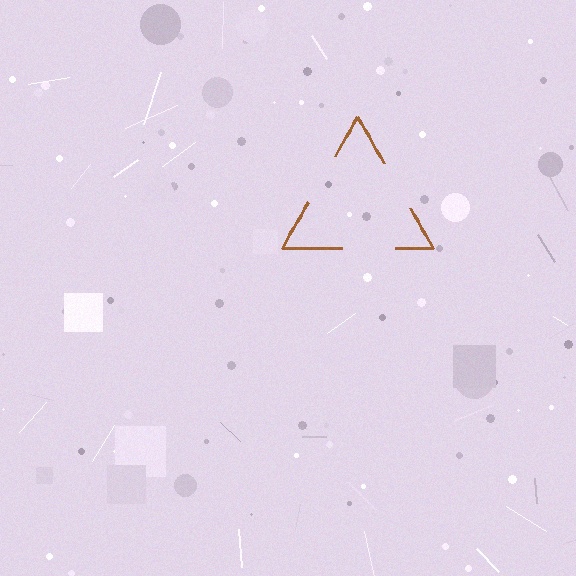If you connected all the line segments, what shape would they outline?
They would outline a triangle.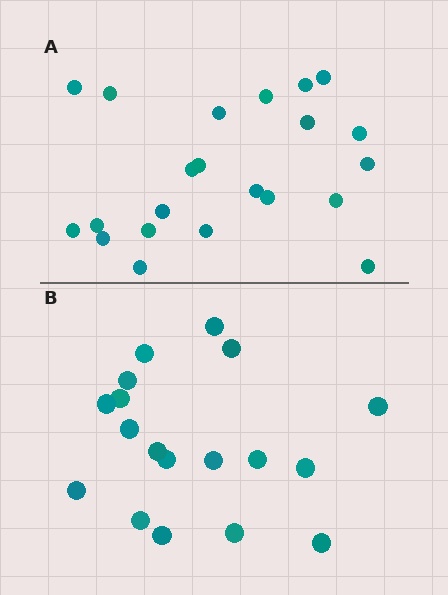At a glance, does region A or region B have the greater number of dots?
Region A (the top region) has more dots.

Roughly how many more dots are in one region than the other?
Region A has about 4 more dots than region B.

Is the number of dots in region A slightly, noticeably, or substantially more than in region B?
Region A has only slightly more — the two regions are fairly close. The ratio is roughly 1.2 to 1.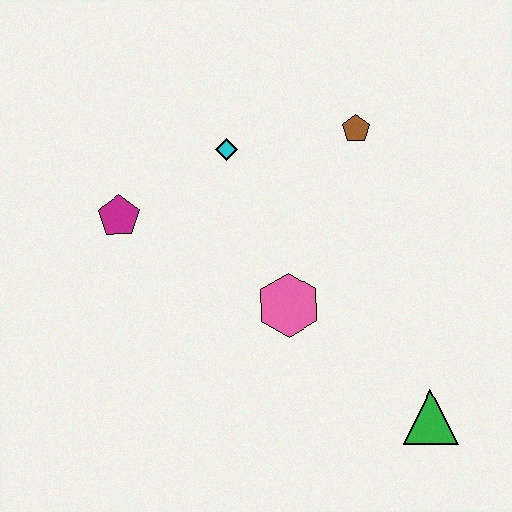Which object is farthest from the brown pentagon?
The green triangle is farthest from the brown pentagon.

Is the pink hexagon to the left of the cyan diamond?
No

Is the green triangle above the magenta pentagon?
No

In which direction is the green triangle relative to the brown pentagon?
The green triangle is below the brown pentagon.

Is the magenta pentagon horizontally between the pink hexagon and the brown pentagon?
No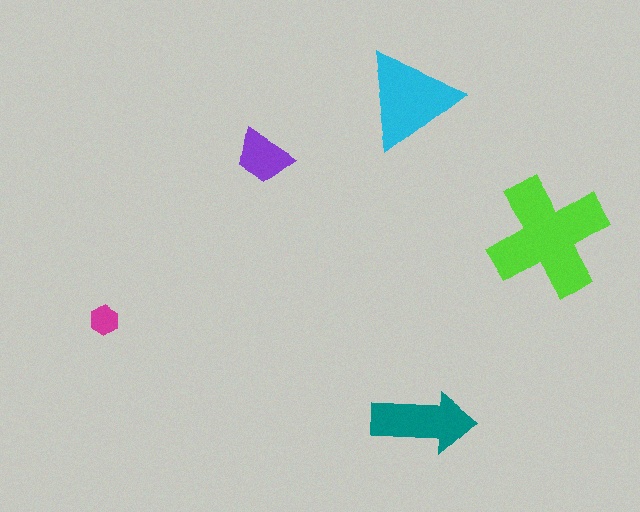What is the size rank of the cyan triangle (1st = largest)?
2nd.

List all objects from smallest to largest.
The magenta hexagon, the purple trapezoid, the teal arrow, the cyan triangle, the lime cross.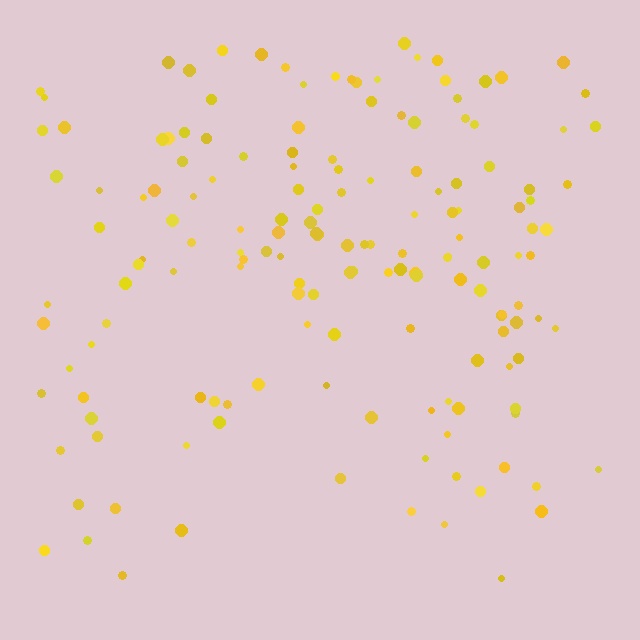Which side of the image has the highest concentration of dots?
The top.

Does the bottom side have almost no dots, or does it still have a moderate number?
Still a moderate number, just noticeably fewer than the top.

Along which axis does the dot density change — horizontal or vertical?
Vertical.